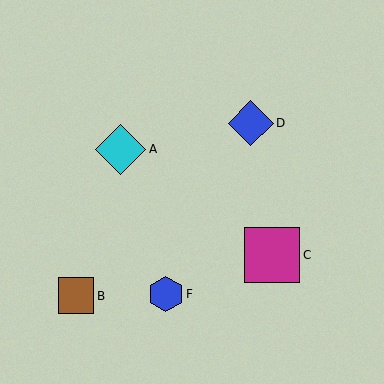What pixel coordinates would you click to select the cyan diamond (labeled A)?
Click at (121, 149) to select the cyan diamond A.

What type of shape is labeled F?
Shape F is a blue hexagon.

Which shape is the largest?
The magenta square (labeled C) is the largest.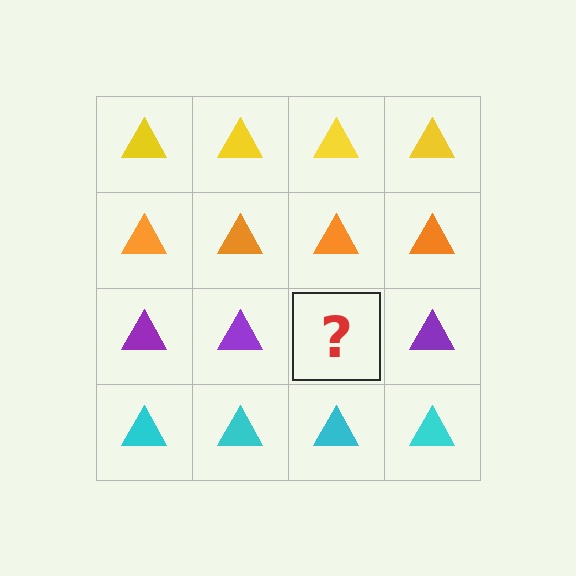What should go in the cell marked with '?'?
The missing cell should contain a purple triangle.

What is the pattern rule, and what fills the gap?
The rule is that each row has a consistent color. The gap should be filled with a purple triangle.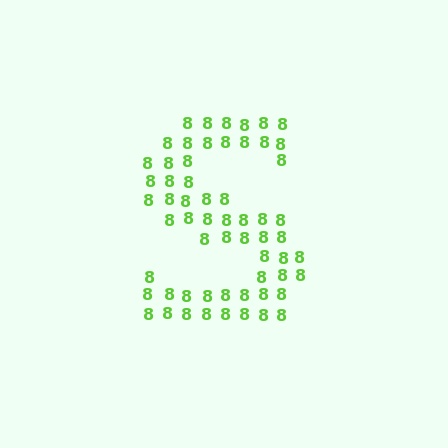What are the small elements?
The small elements are digit 8's.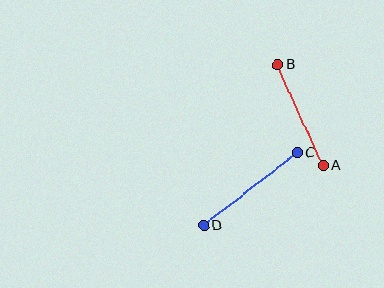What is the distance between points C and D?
The distance is approximately 119 pixels.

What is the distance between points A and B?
The distance is approximately 111 pixels.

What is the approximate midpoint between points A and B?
The midpoint is at approximately (300, 115) pixels.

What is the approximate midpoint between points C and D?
The midpoint is at approximately (251, 189) pixels.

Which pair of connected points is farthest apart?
Points C and D are farthest apart.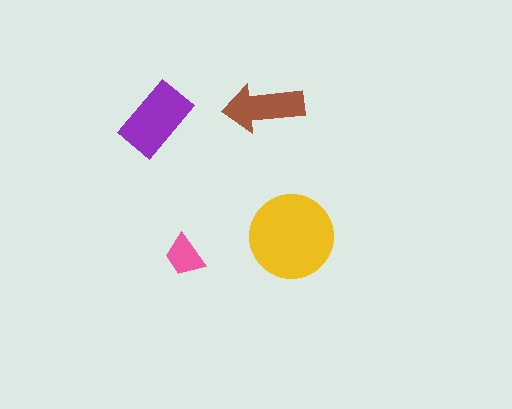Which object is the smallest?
The pink trapezoid.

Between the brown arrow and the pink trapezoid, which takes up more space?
The brown arrow.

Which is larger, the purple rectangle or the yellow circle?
The yellow circle.